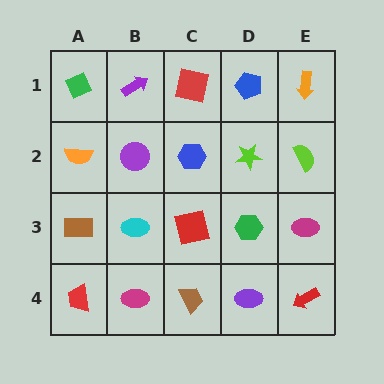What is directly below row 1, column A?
An orange semicircle.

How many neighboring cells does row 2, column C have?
4.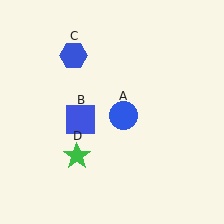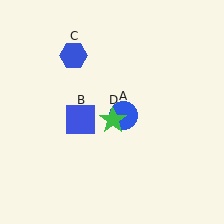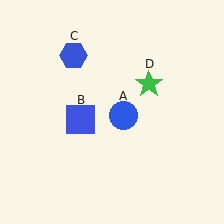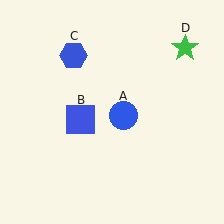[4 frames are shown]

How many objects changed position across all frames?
1 object changed position: green star (object D).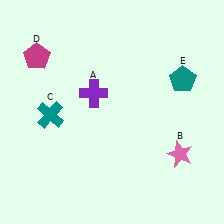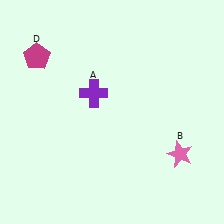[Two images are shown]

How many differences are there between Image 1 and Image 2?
There are 2 differences between the two images.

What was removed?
The teal pentagon (E), the teal cross (C) were removed in Image 2.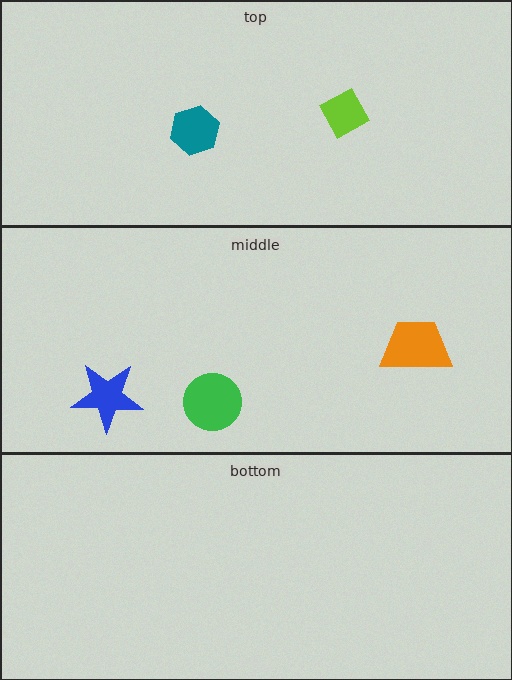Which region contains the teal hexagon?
The top region.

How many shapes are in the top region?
2.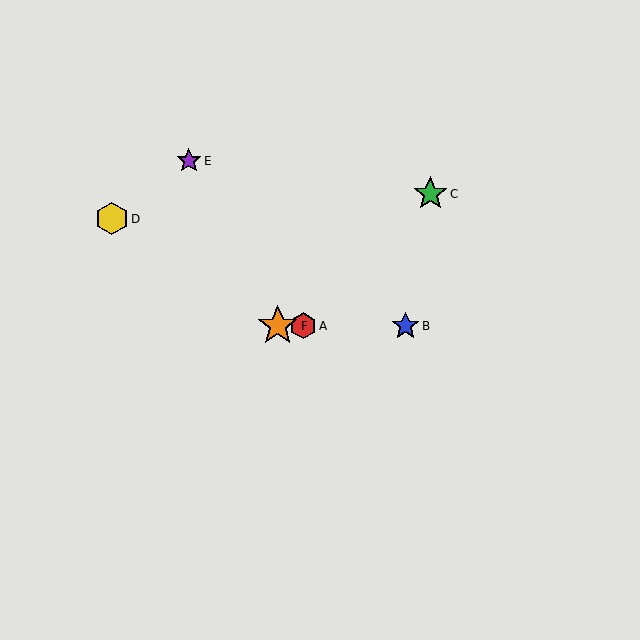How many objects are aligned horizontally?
3 objects (A, B, F) are aligned horizontally.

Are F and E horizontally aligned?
No, F is at y≈326 and E is at y≈161.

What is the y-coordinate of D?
Object D is at y≈219.